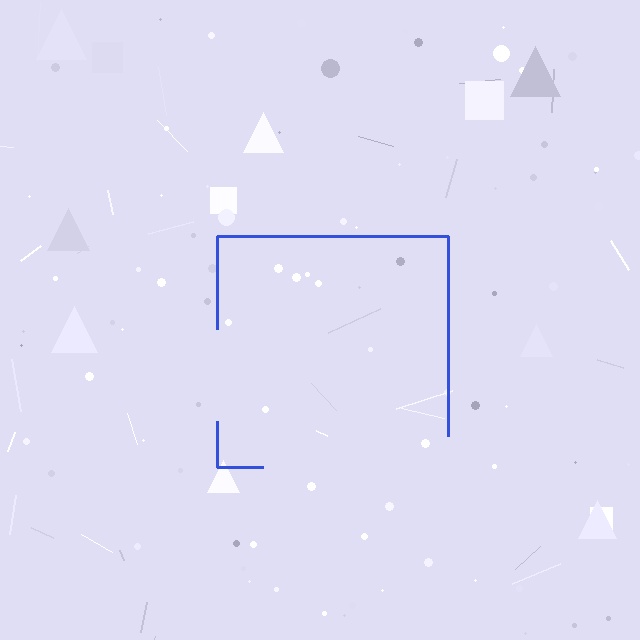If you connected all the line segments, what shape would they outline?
They would outline a square.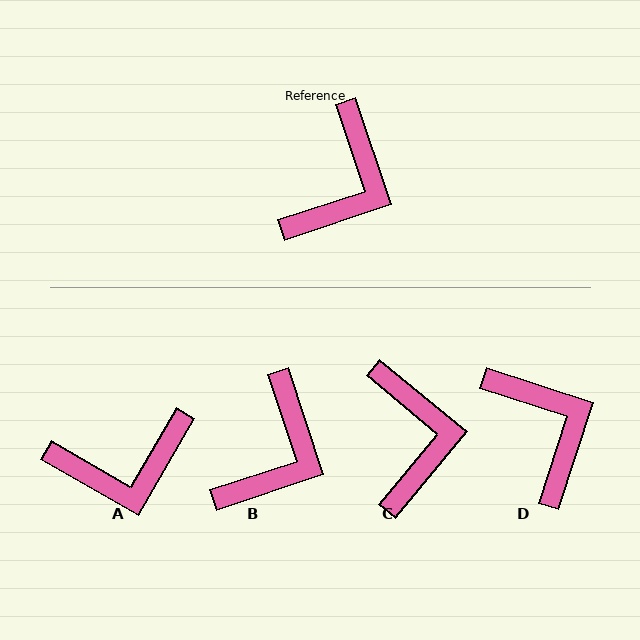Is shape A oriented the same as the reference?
No, it is off by about 48 degrees.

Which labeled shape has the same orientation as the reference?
B.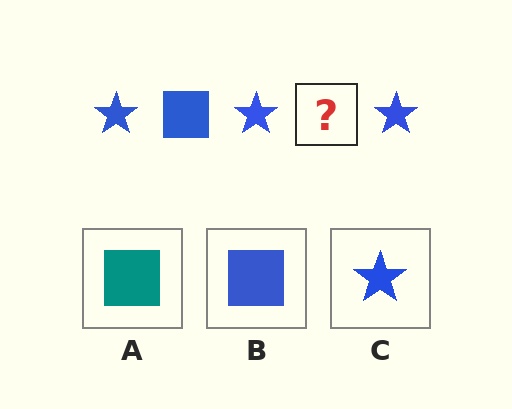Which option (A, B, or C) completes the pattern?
B.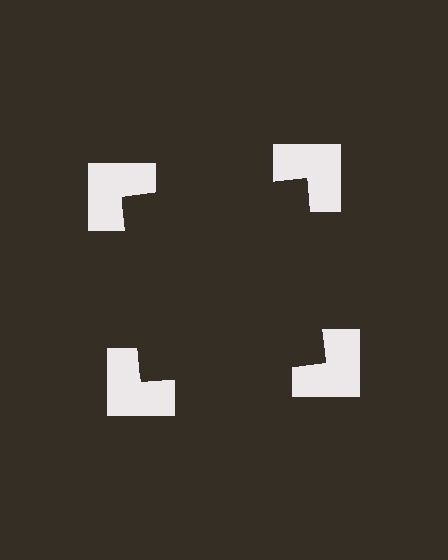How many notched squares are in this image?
There are 4 — one at each vertex of the illusory square.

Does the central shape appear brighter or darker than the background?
It typically appears slightly darker than the background, even though no actual brightness change is drawn.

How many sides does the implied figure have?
4 sides.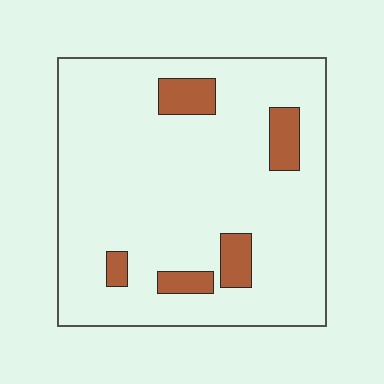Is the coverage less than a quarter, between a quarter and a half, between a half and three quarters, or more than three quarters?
Less than a quarter.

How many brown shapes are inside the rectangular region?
5.